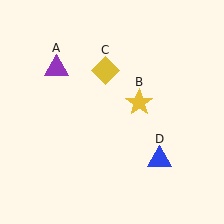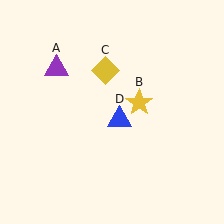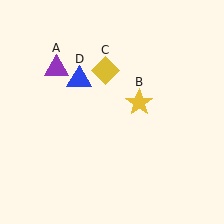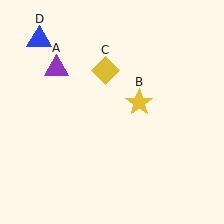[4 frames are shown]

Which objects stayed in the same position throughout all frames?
Purple triangle (object A) and yellow star (object B) and yellow diamond (object C) remained stationary.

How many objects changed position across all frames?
1 object changed position: blue triangle (object D).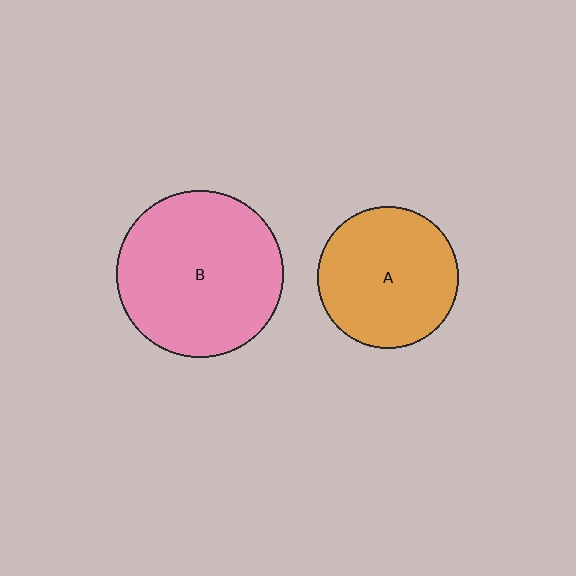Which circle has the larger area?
Circle B (pink).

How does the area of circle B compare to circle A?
Approximately 1.4 times.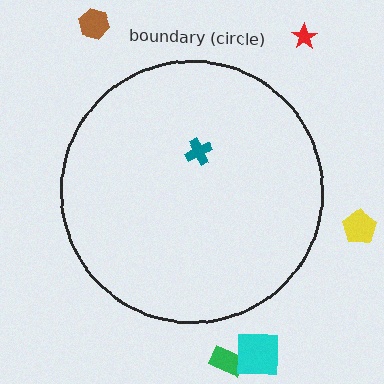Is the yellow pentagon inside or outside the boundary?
Outside.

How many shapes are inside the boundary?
1 inside, 5 outside.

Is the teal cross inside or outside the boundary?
Inside.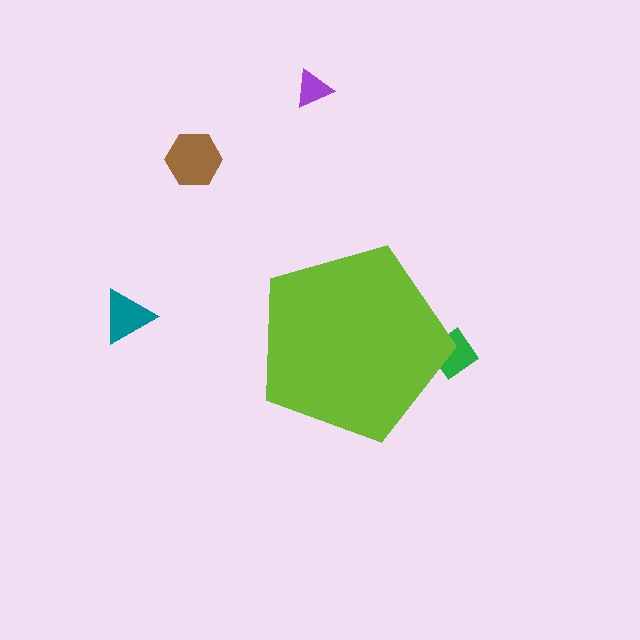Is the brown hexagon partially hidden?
No, the brown hexagon is fully visible.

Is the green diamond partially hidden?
Yes, the green diamond is partially hidden behind the lime pentagon.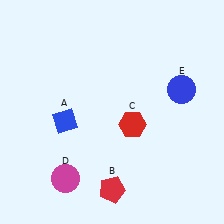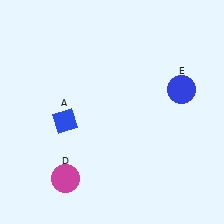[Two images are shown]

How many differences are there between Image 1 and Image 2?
There are 2 differences between the two images.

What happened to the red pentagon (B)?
The red pentagon (B) was removed in Image 2. It was in the bottom-right area of Image 1.